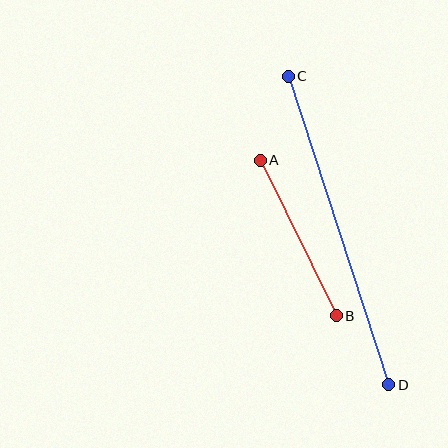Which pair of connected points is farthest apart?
Points C and D are farthest apart.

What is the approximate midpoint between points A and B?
The midpoint is at approximately (298, 238) pixels.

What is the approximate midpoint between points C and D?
The midpoint is at approximately (339, 230) pixels.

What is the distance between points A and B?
The distance is approximately 173 pixels.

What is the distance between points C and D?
The distance is approximately 325 pixels.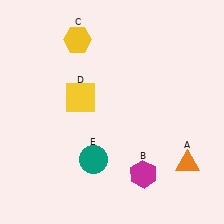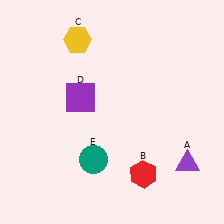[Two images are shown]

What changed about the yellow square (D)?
In Image 1, D is yellow. In Image 2, it changed to purple.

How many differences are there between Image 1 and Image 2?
There are 3 differences between the two images.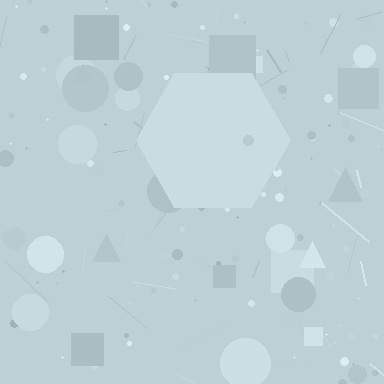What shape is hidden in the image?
A hexagon is hidden in the image.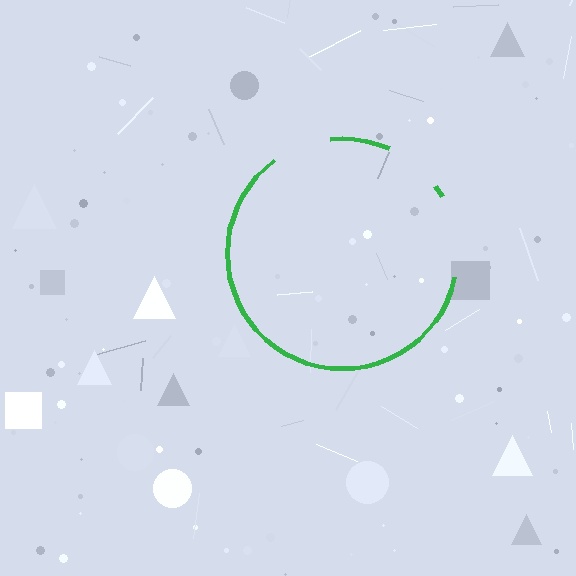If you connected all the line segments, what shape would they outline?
They would outline a circle.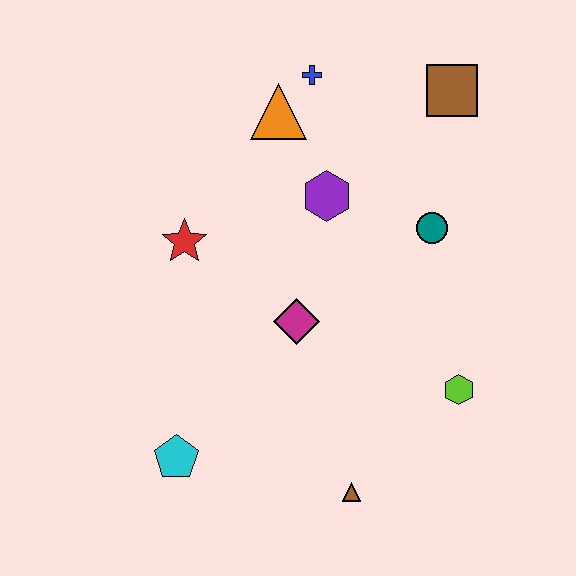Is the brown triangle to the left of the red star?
No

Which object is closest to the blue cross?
The orange triangle is closest to the blue cross.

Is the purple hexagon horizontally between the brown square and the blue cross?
Yes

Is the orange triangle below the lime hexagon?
No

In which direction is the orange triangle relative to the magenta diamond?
The orange triangle is above the magenta diamond.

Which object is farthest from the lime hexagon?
The blue cross is farthest from the lime hexagon.